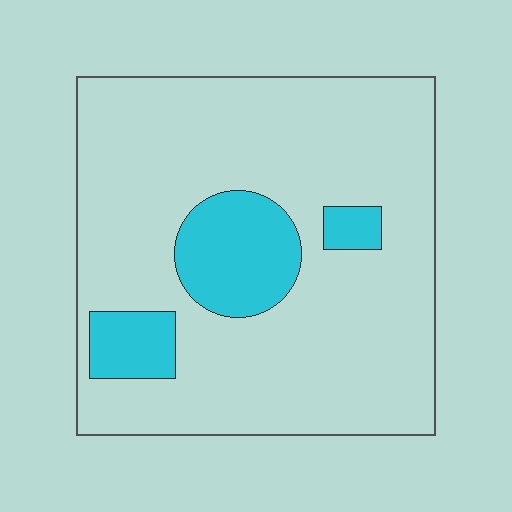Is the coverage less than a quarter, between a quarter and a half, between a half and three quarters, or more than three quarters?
Less than a quarter.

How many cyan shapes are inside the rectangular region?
3.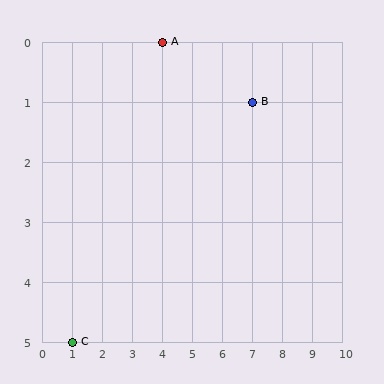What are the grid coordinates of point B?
Point B is at grid coordinates (7, 1).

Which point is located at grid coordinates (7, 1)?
Point B is at (7, 1).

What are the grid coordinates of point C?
Point C is at grid coordinates (1, 5).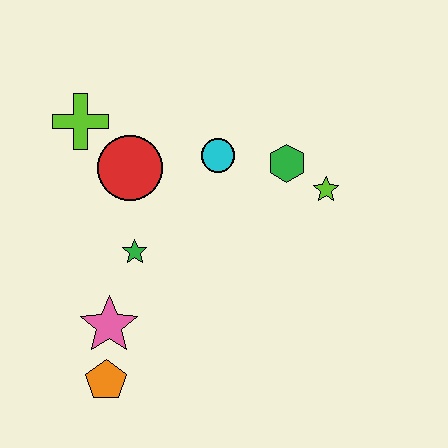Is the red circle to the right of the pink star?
Yes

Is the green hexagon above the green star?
Yes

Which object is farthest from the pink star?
The lime star is farthest from the pink star.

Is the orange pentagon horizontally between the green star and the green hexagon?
No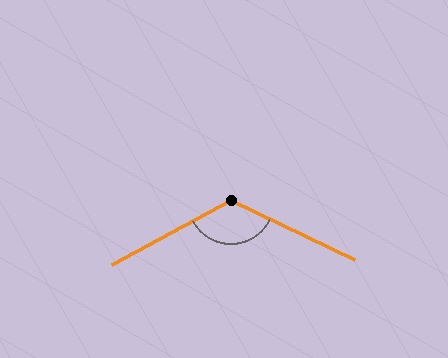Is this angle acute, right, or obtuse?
It is obtuse.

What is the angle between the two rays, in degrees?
Approximately 126 degrees.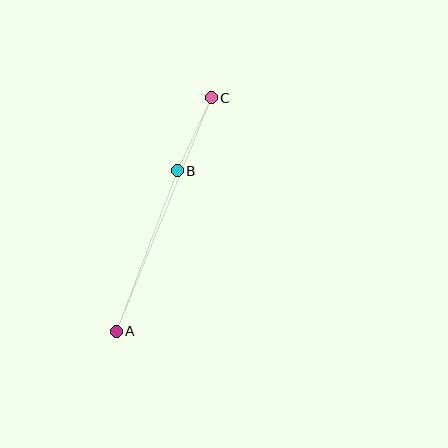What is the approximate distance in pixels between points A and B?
The distance between A and B is approximately 172 pixels.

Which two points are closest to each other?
Points B and C are closest to each other.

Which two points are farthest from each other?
Points A and C are farthest from each other.